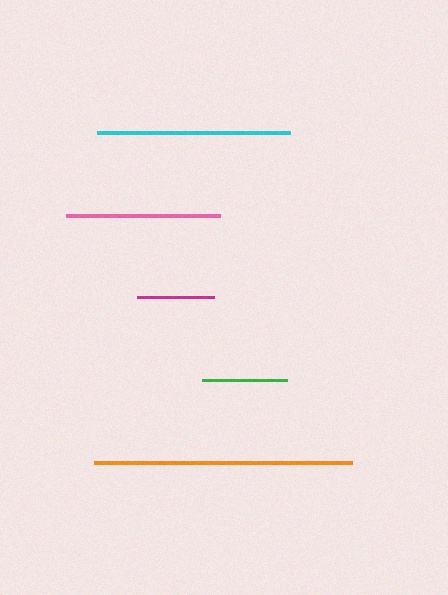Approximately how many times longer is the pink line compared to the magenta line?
The pink line is approximately 2.0 times the length of the magenta line.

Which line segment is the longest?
The orange line is the longest at approximately 258 pixels.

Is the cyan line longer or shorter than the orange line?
The orange line is longer than the cyan line.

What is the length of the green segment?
The green segment is approximately 85 pixels long.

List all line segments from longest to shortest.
From longest to shortest: orange, cyan, pink, green, magenta.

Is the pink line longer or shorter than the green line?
The pink line is longer than the green line.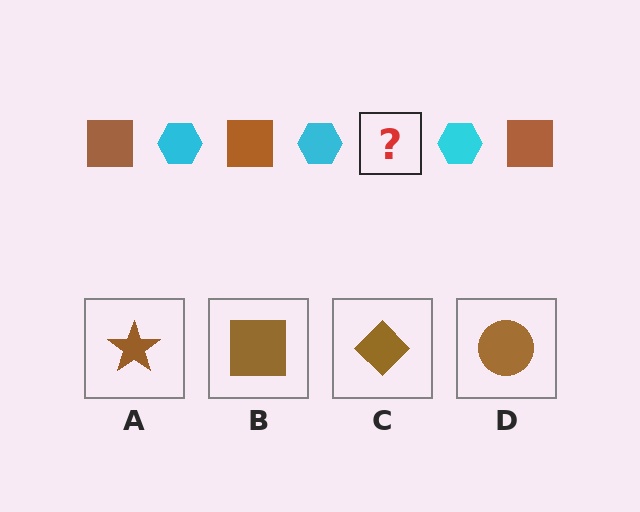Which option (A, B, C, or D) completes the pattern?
B.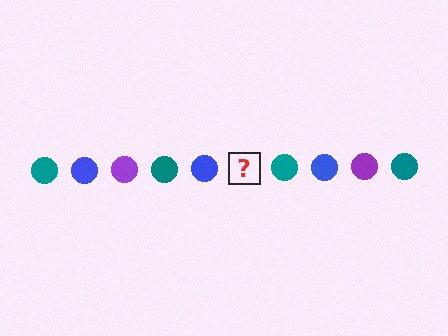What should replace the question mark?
The question mark should be replaced with a purple circle.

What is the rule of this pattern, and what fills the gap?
The rule is that the pattern cycles through teal, blue, purple circles. The gap should be filled with a purple circle.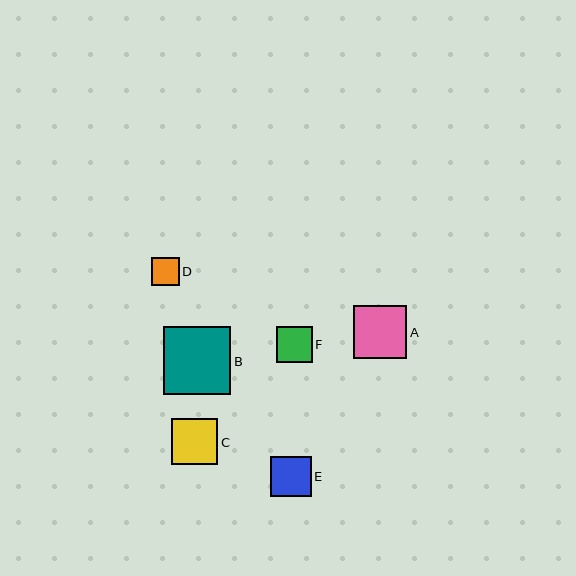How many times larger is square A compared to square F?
Square A is approximately 1.5 times the size of square F.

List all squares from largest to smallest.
From largest to smallest: B, A, C, E, F, D.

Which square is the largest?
Square B is the largest with a size of approximately 67 pixels.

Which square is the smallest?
Square D is the smallest with a size of approximately 28 pixels.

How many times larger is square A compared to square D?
Square A is approximately 1.9 times the size of square D.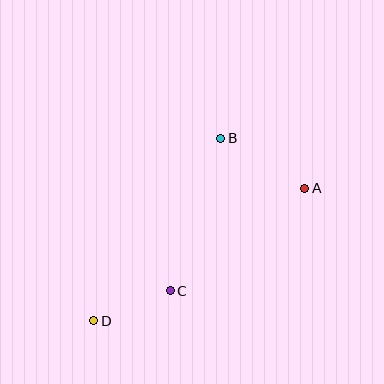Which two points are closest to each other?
Points C and D are closest to each other.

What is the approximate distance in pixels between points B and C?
The distance between B and C is approximately 161 pixels.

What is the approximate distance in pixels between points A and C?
The distance between A and C is approximately 169 pixels.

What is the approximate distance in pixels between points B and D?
The distance between B and D is approximately 222 pixels.